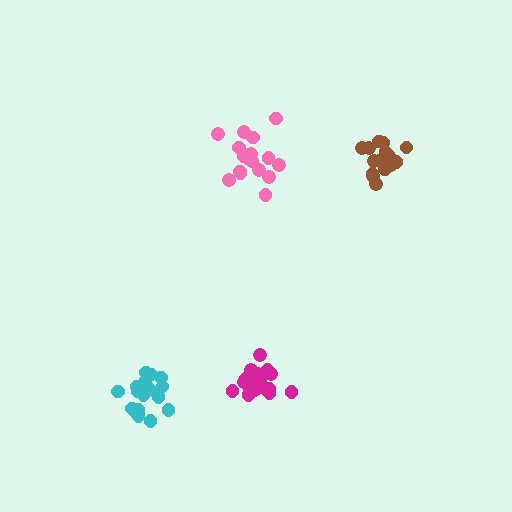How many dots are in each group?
Group 1: 19 dots, Group 2: 17 dots, Group 3: 16 dots, Group 4: 18 dots (70 total).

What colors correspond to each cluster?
The clusters are colored: cyan, pink, brown, magenta.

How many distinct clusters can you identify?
There are 4 distinct clusters.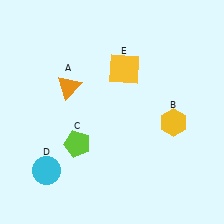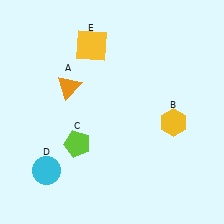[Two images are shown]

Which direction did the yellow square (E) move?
The yellow square (E) moved left.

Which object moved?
The yellow square (E) moved left.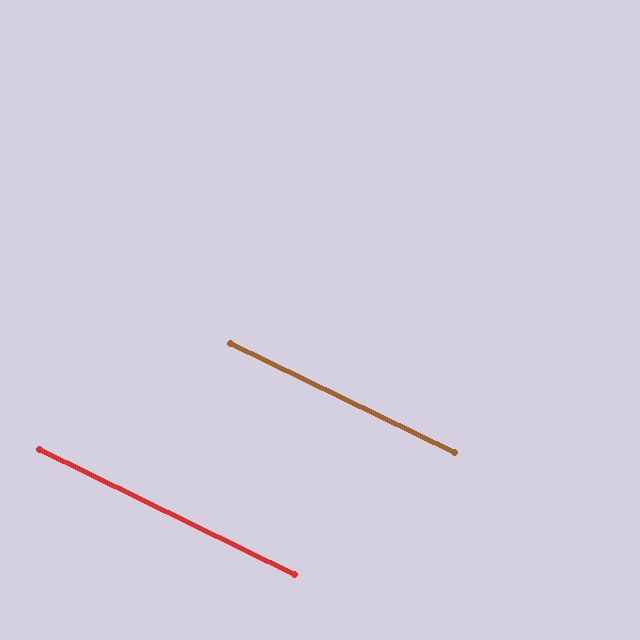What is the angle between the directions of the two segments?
Approximately 0 degrees.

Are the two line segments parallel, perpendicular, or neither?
Parallel — their directions differ by only 0.3°.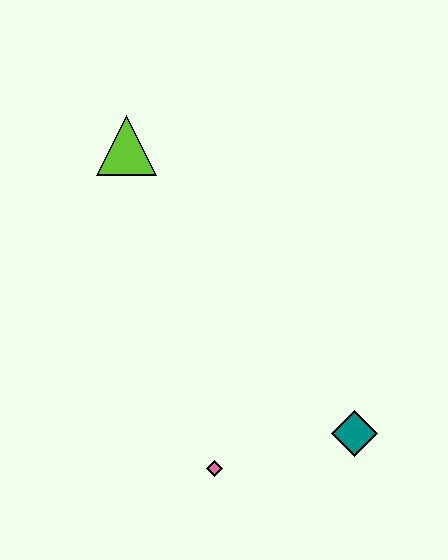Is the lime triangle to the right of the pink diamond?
No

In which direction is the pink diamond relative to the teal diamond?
The pink diamond is to the left of the teal diamond.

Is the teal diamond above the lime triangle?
No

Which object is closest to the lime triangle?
The pink diamond is closest to the lime triangle.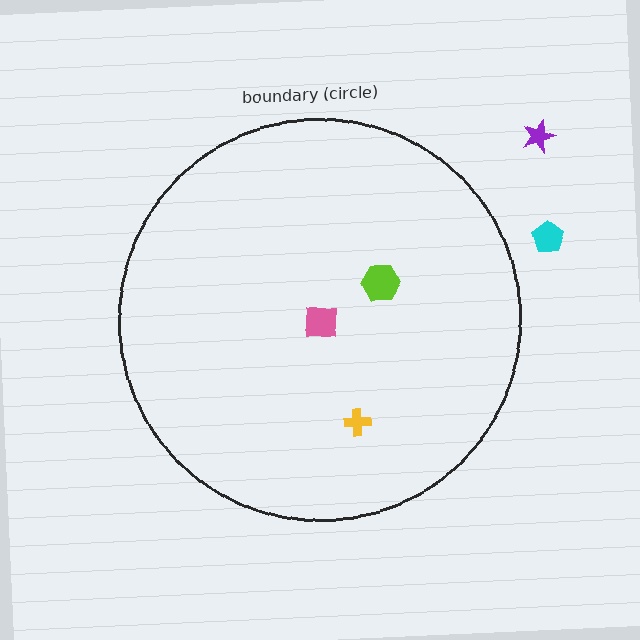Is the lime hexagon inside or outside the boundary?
Inside.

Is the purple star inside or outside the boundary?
Outside.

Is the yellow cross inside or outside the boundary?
Inside.